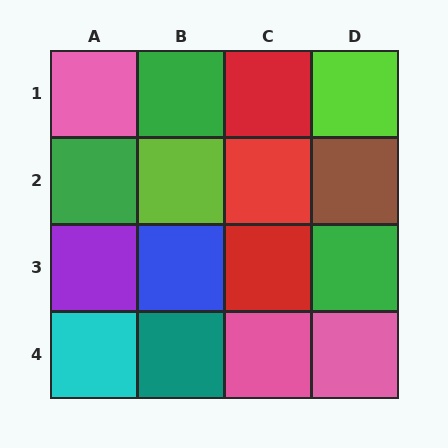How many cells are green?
3 cells are green.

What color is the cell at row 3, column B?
Blue.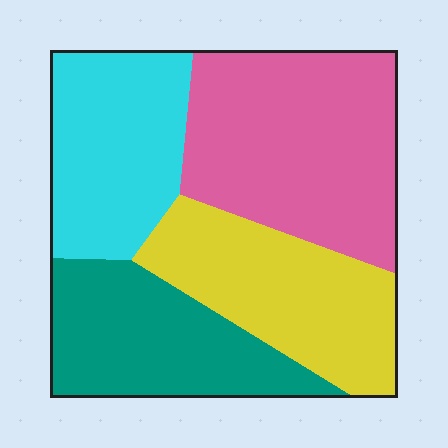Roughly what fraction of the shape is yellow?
Yellow covers around 25% of the shape.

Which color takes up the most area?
Pink, at roughly 30%.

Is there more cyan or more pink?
Pink.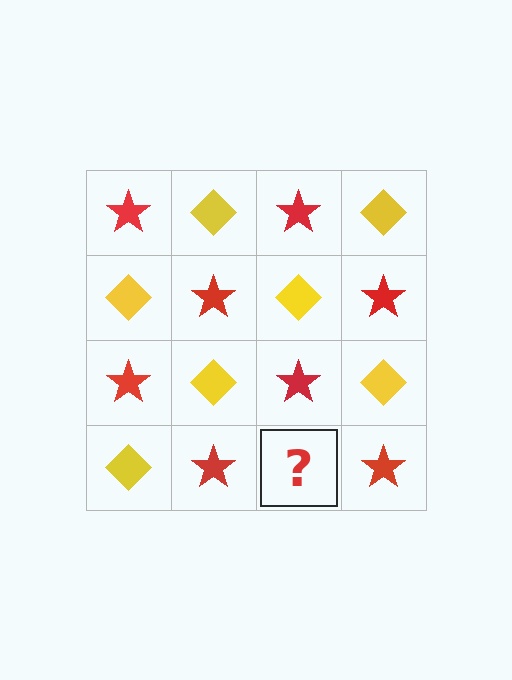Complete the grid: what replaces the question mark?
The question mark should be replaced with a yellow diamond.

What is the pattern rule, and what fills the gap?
The rule is that it alternates red star and yellow diamond in a checkerboard pattern. The gap should be filled with a yellow diamond.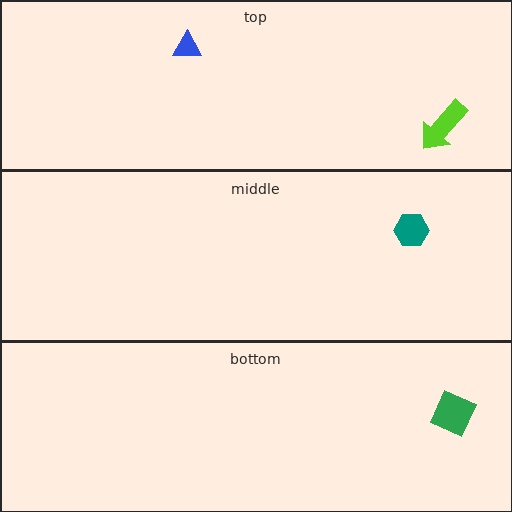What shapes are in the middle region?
The teal hexagon.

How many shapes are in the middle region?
1.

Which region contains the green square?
The bottom region.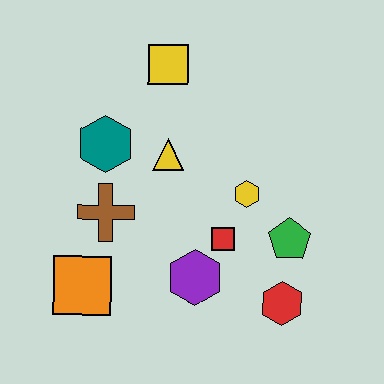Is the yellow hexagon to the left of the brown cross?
No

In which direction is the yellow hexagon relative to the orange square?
The yellow hexagon is to the right of the orange square.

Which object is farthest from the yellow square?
The red hexagon is farthest from the yellow square.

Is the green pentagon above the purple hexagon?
Yes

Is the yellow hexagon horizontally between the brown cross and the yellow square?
No